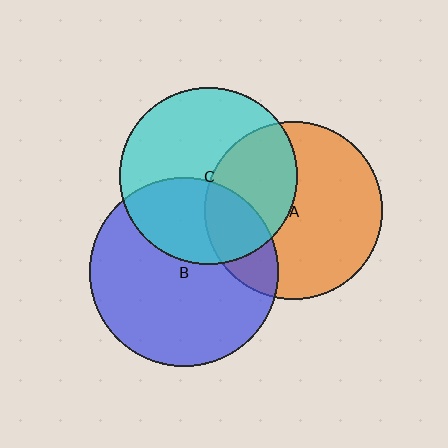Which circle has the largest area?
Circle B (blue).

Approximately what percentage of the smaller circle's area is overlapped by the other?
Approximately 20%.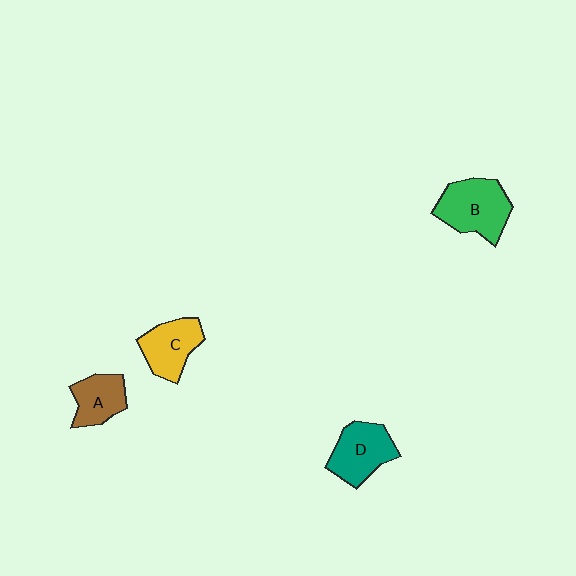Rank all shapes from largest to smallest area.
From largest to smallest: B (green), D (teal), C (yellow), A (brown).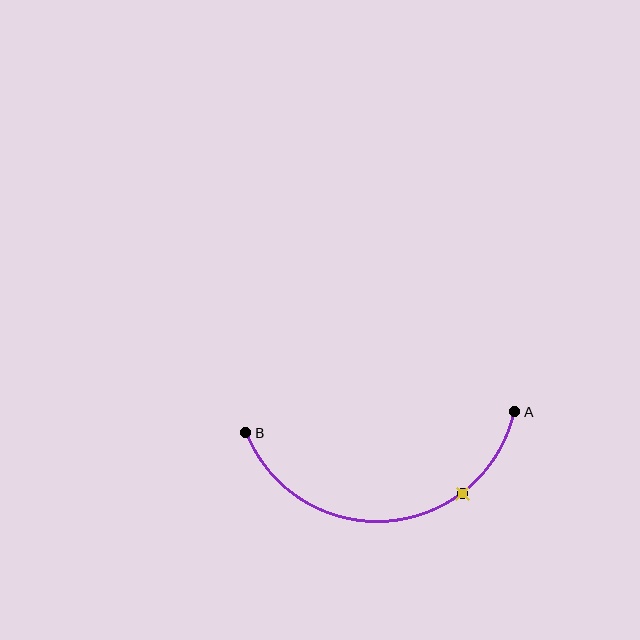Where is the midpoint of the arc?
The arc midpoint is the point on the curve farthest from the straight line joining A and B. It sits below that line.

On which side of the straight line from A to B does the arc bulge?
The arc bulges below the straight line connecting A and B.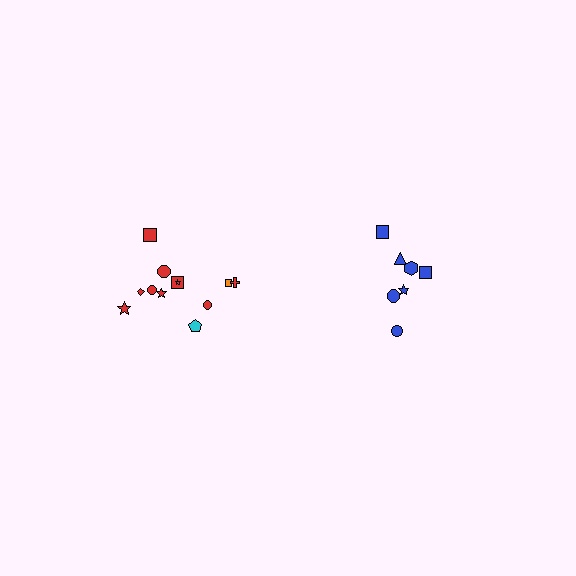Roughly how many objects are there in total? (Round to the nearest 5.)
Roughly 20 objects in total.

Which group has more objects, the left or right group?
The left group.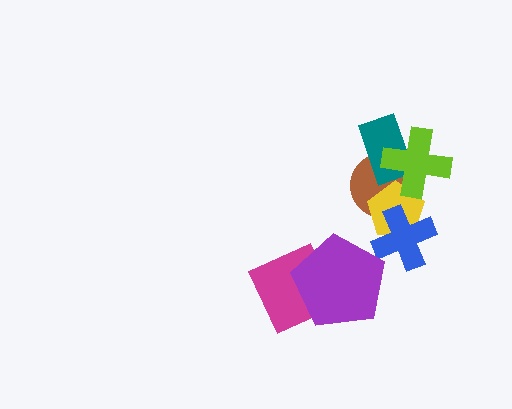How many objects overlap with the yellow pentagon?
3 objects overlap with the yellow pentagon.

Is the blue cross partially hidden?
No, no other shape covers it.